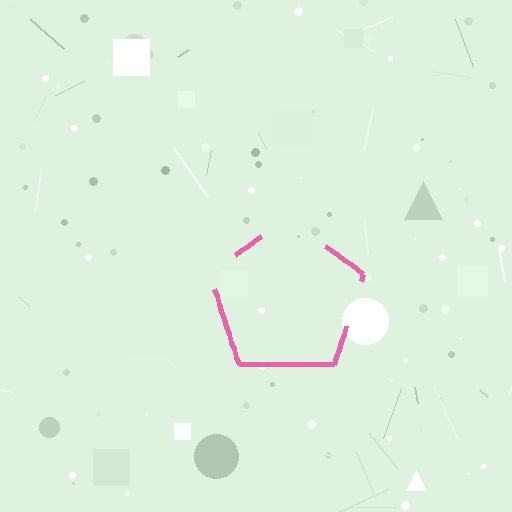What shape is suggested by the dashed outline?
The dashed outline suggests a pentagon.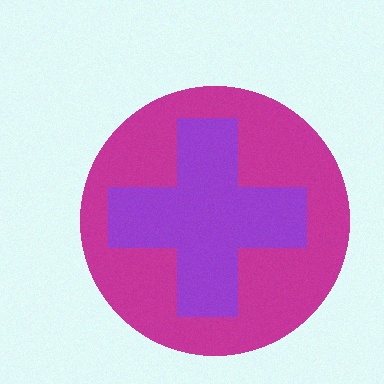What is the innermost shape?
The purple cross.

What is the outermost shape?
The magenta circle.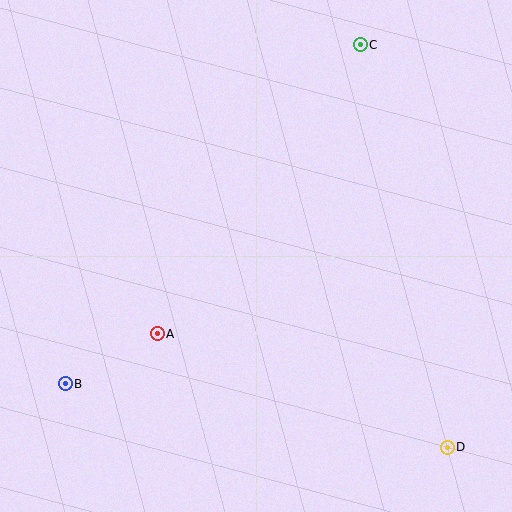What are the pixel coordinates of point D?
Point D is at (447, 447).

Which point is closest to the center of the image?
Point A at (157, 334) is closest to the center.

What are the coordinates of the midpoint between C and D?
The midpoint between C and D is at (404, 246).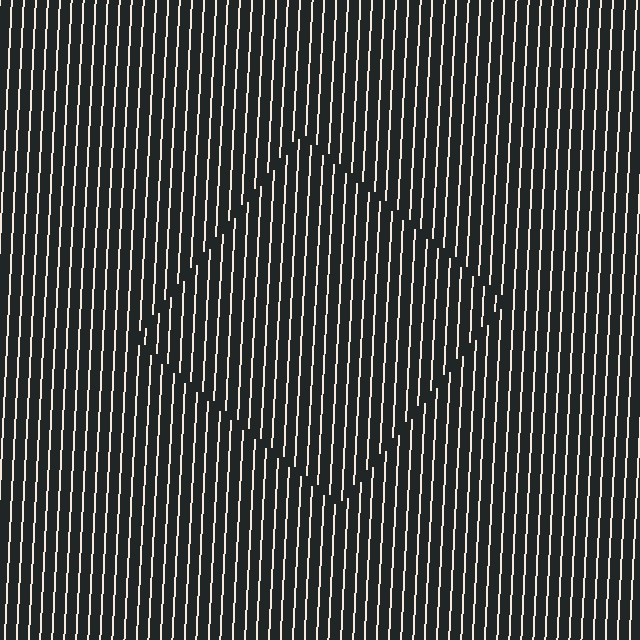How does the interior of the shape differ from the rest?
The interior of the shape contains the same grating, shifted by half a period — the contour is defined by the phase discontinuity where line-ends from the inner and outer gratings abut.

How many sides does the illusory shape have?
4 sides — the line-ends trace a square.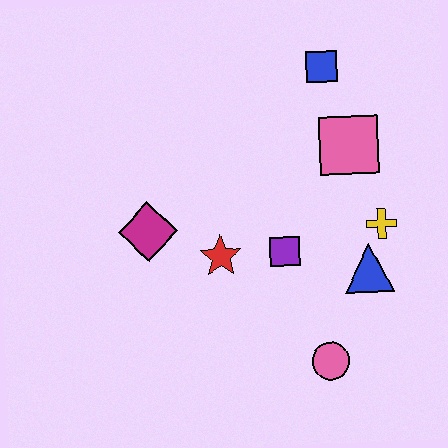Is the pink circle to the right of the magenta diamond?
Yes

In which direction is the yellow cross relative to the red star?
The yellow cross is to the right of the red star.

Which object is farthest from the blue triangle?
The magenta diamond is farthest from the blue triangle.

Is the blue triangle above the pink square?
No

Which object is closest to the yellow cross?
The blue triangle is closest to the yellow cross.